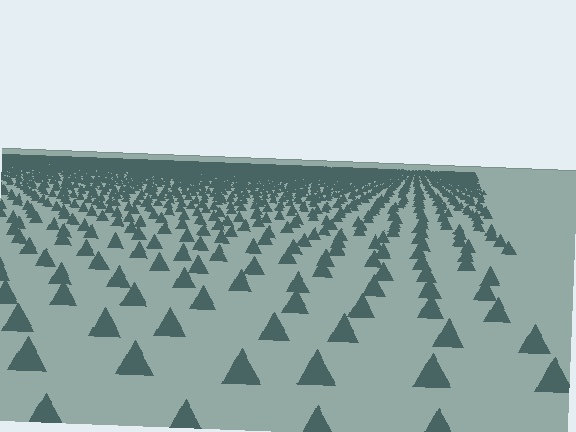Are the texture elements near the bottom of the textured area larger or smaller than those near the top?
Larger. Near the bottom, elements are closer to the viewer and appear at a bigger on-screen size.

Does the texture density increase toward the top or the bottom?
Density increases toward the top.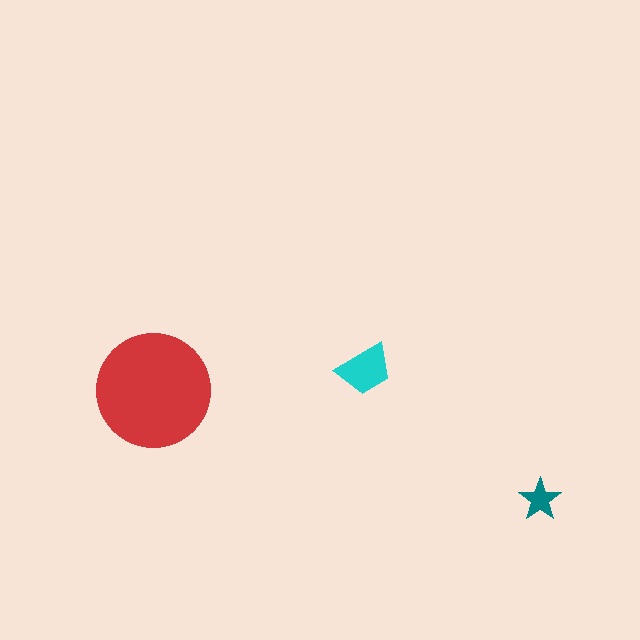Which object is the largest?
The red circle.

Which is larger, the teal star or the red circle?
The red circle.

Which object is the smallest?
The teal star.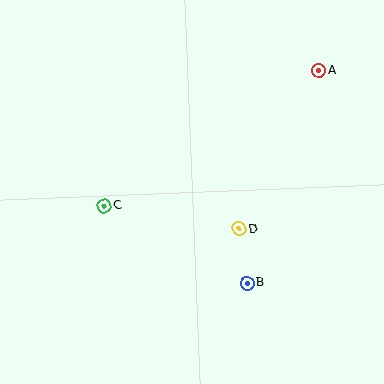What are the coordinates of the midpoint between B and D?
The midpoint between B and D is at (243, 256).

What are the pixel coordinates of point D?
Point D is at (239, 229).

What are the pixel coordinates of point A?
Point A is at (319, 71).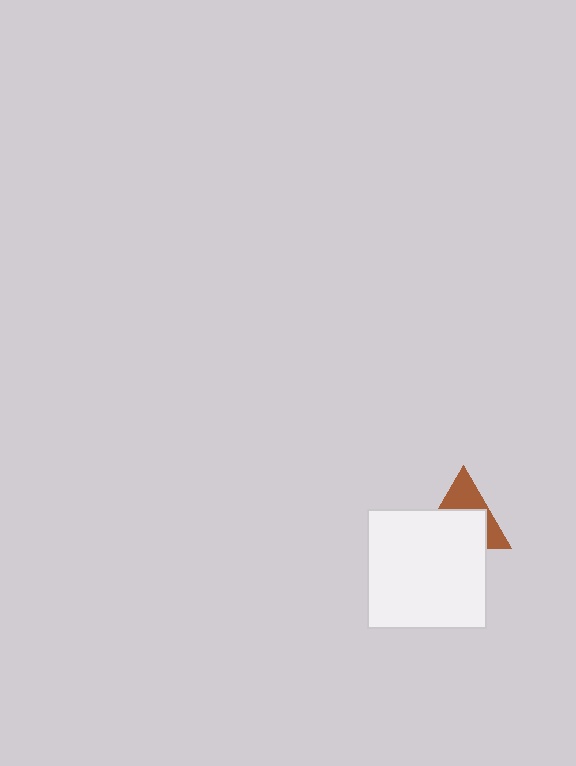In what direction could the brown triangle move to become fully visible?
The brown triangle could move up. That would shift it out from behind the white square entirely.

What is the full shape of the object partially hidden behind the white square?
The partially hidden object is a brown triangle.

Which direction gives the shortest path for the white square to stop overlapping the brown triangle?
Moving down gives the shortest separation.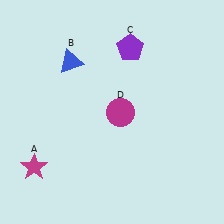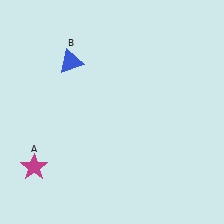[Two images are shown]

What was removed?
The purple pentagon (C), the magenta circle (D) were removed in Image 2.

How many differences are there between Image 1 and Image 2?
There are 2 differences between the two images.